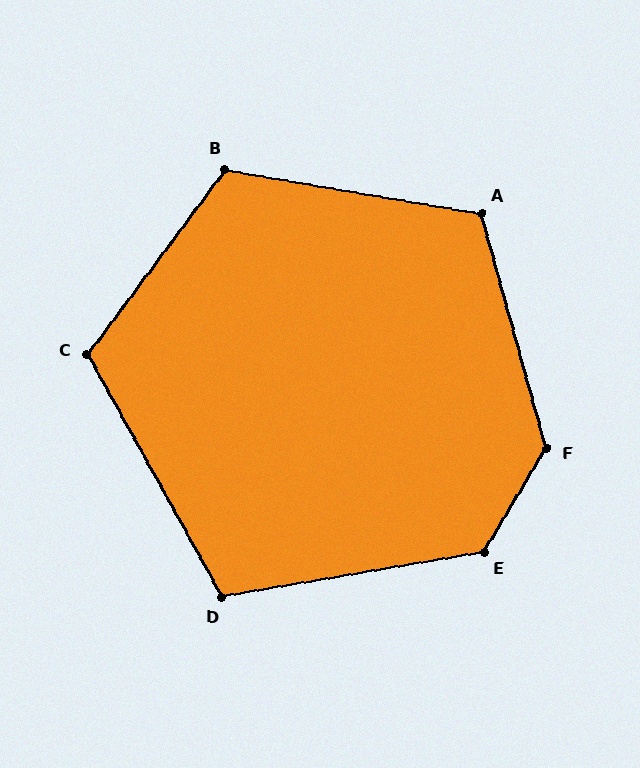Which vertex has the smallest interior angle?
D, at approximately 109 degrees.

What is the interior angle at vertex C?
Approximately 114 degrees (obtuse).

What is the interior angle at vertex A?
Approximately 115 degrees (obtuse).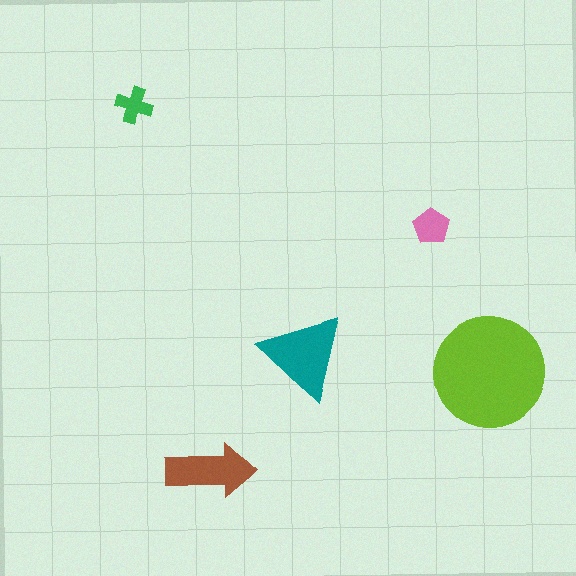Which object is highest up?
The green cross is topmost.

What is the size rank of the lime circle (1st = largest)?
1st.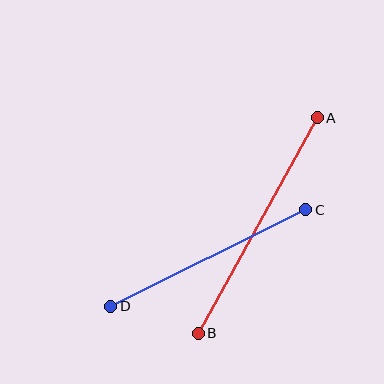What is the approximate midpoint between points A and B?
The midpoint is at approximately (258, 226) pixels.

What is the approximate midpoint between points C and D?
The midpoint is at approximately (208, 258) pixels.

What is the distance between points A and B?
The distance is approximately 246 pixels.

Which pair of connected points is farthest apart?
Points A and B are farthest apart.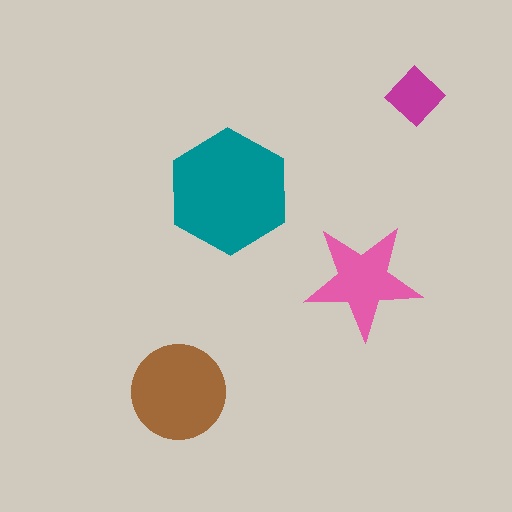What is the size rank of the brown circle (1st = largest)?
2nd.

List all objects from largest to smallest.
The teal hexagon, the brown circle, the pink star, the magenta diamond.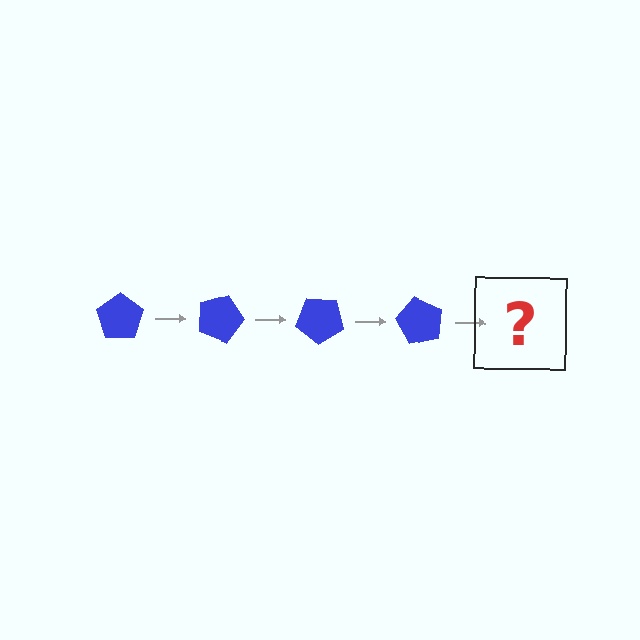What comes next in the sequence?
The next element should be a blue pentagon rotated 80 degrees.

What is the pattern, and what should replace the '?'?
The pattern is that the pentagon rotates 20 degrees each step. The '?' should be a blue pentagon rotated 80 degrees.